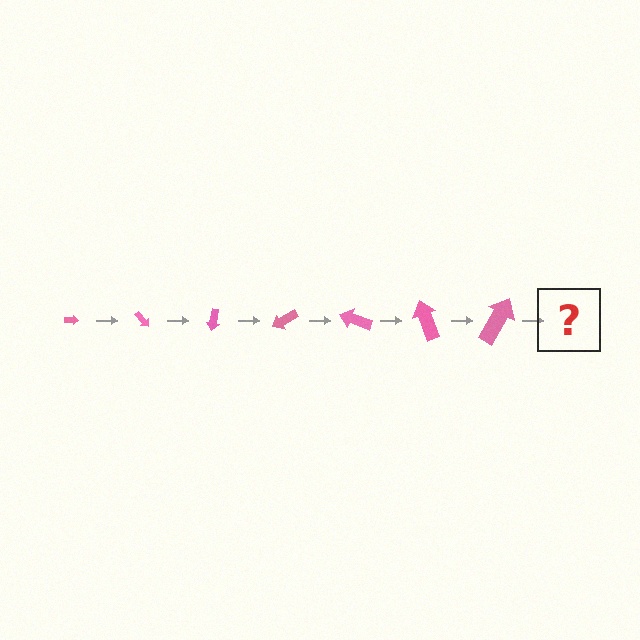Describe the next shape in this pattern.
It should be an arrow, larger than the previous one and rotated 350 degrees from the start.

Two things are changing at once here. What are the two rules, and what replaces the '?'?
The two rules are that the arrow grows larger each step and it rotates 50 degrees each step. The '?' should be an arrow, larger than the previous one and rotated 350 degrees from the start.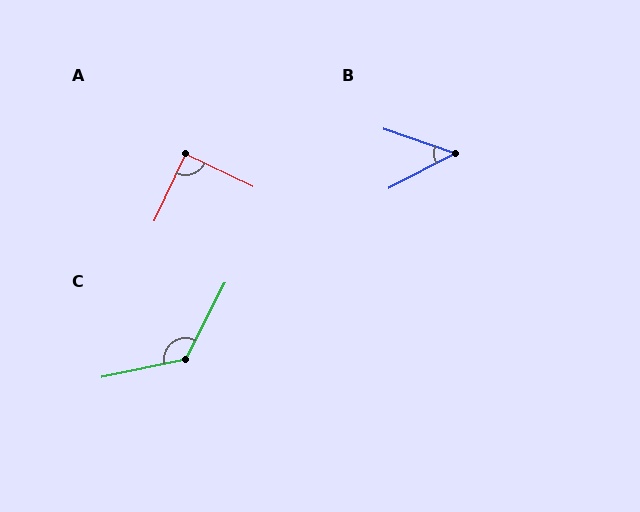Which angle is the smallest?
B, at approximately 47 degrees.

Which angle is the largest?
C, at approximately 129 degrees.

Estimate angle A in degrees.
Approximately 89 degrees.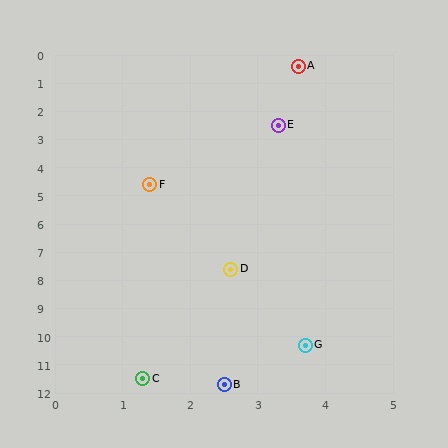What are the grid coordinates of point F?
Point F is at approximately (1.4, 4.6).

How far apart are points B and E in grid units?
Points B and E are about 9.2 grid units apart.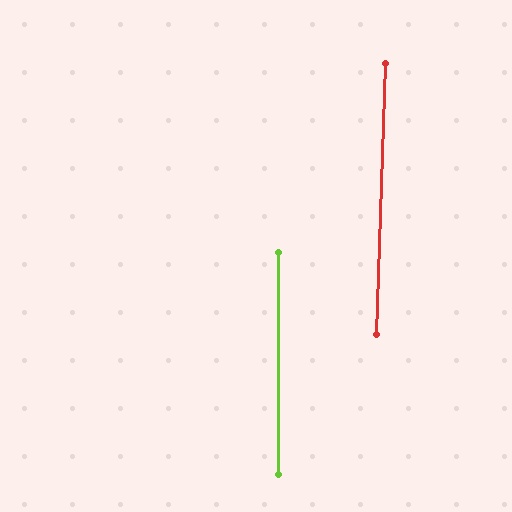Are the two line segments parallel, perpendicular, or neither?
Parallel — their directions differ by only 1.8°.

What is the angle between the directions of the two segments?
Approximately 2 degrees.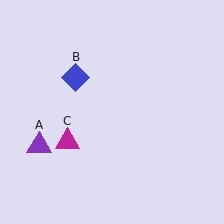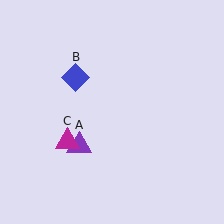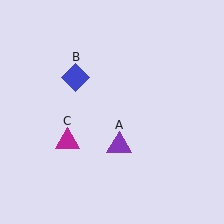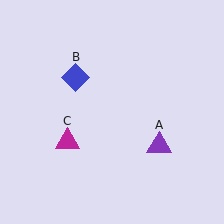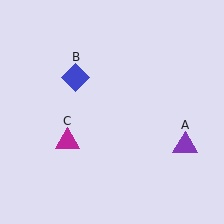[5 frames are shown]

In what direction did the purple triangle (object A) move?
The purple triangle (object A) moved right.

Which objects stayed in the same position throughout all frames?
Blue diamond (object B) and magenta triangle (object C) remained stationary.